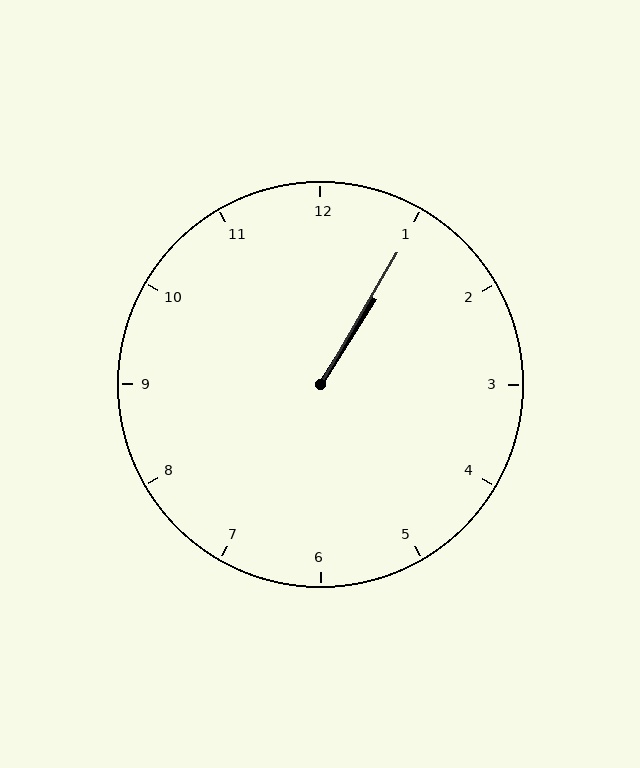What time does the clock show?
1:05.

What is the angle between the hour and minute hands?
Approximately 2 degrees.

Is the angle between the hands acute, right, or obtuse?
It is acute.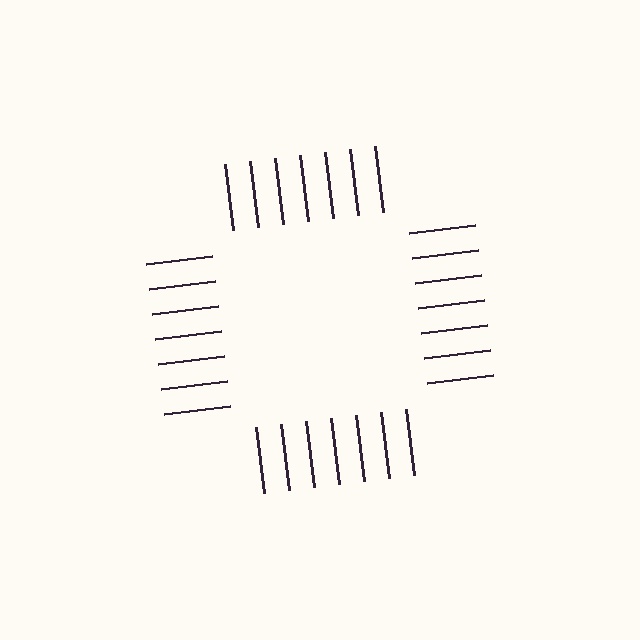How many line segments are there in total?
28 — 7 along each of the 4 edges.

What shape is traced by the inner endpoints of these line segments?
An illusory square — the line segments terminate on its edges but no continuous stroke is drawn.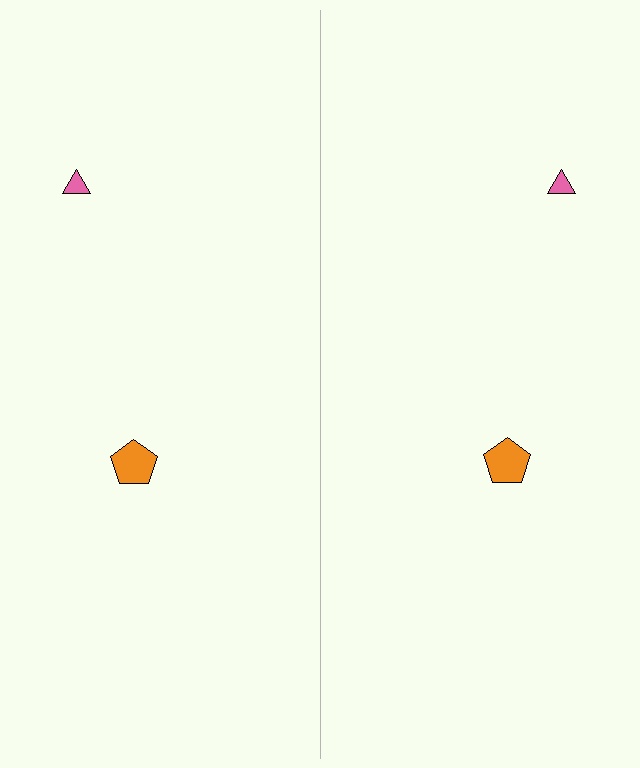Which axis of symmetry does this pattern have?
The pattern has a vertical axis of symmetry running through the center of the image.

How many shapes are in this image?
There are 4 shapes in this image.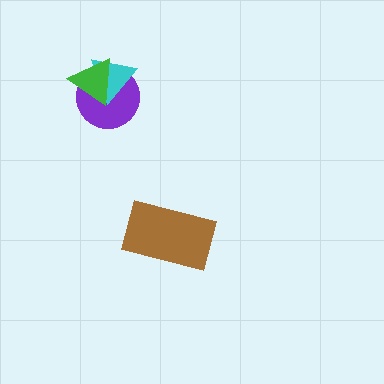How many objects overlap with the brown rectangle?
0 objects overlap with the brown rectangle.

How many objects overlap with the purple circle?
2 objects overlap with the purple circle.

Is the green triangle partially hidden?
No, no other shape covers it.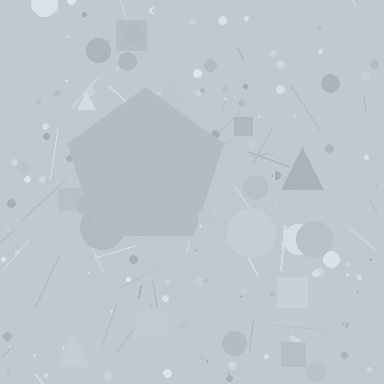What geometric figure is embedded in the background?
A pentagon is embedded in the background.